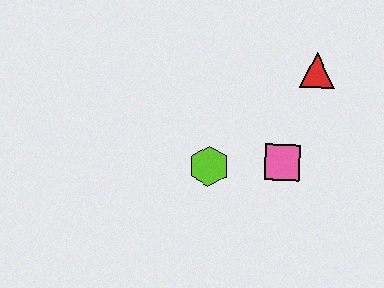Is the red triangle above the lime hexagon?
Yes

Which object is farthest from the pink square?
The red triangle is farthest from the pink square.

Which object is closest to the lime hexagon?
The pink square is closest to the lime hexagon.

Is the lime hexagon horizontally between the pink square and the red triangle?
No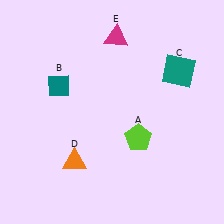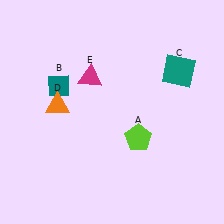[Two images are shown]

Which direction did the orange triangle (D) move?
The orange triangle (D) moved up.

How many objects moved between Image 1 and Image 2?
2 objects moved between the two images.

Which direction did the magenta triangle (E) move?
The magenta triangle (E) moved down.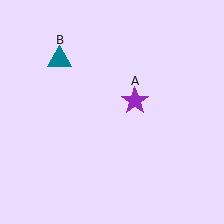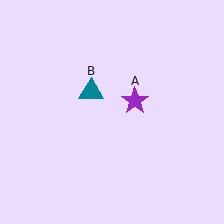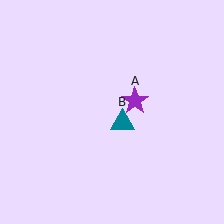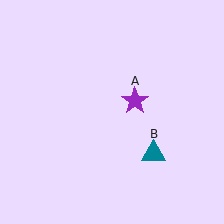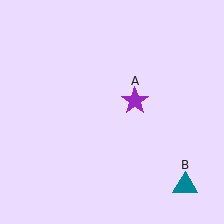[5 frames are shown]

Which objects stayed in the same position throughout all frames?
Purple star (object A) remained stationary.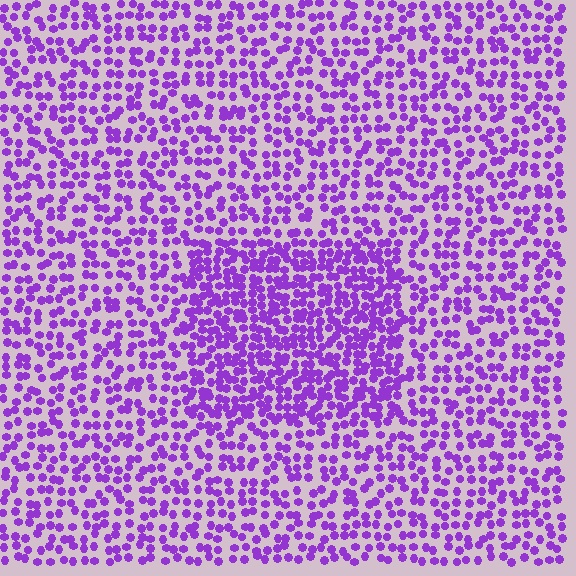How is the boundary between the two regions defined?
The boundary is defined by a change in element density (approximately 1.7x ratio). All elements are the same color, size, and shape.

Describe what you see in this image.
The image contains small purple elements arranged at two different densities. A rectangle-shaped region is visible where the elements are more densely packed than the surrounding area.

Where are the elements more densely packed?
The elements are more densely packed inside the rectangle boundary.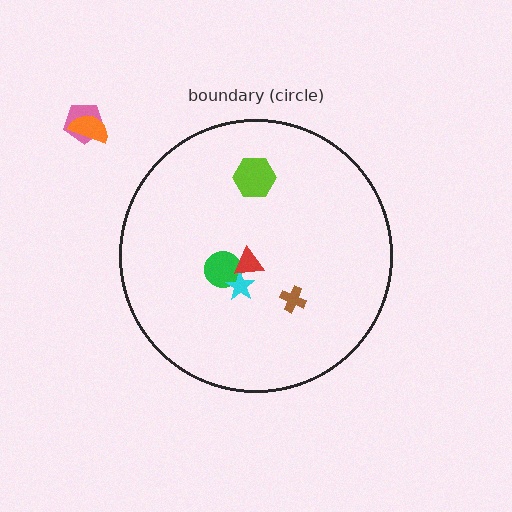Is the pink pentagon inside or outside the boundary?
Outside.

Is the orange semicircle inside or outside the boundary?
Outside.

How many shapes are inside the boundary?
5 inside, 2 outside.